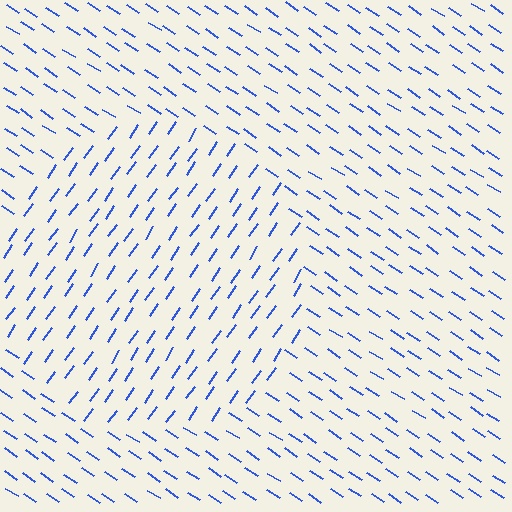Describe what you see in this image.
The image is filled with small blue line segments. A circle region in the image has lines oriented differently from the surrounding lines, creating a visible texture boundary.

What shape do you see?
I see a circle.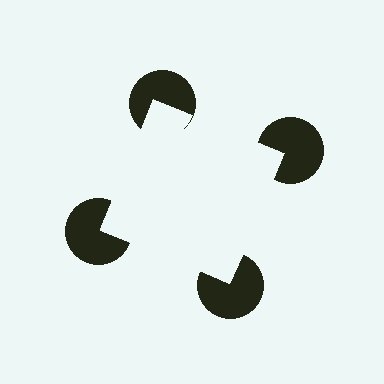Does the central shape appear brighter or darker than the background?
It typically appears slightly brighter than the background, even though no actual brightness change is drawn.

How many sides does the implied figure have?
4 sides.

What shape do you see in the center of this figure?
An illusory square — its edges are inferred from the aligned wedge cuts in the pac-man discs, not physically drawn.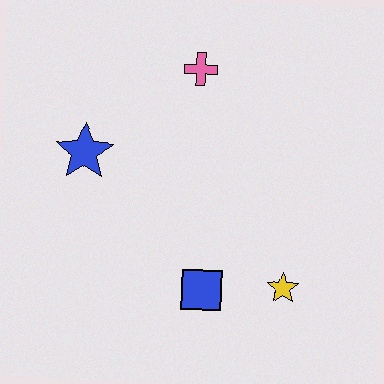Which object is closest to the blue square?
The yellow star is closest to the blue square.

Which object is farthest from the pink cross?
The yellow star is farthest from the pink cross.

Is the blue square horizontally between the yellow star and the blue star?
Yes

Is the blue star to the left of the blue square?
Yes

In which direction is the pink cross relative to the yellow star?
The pink cross is above the yellow star.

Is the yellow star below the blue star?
Yes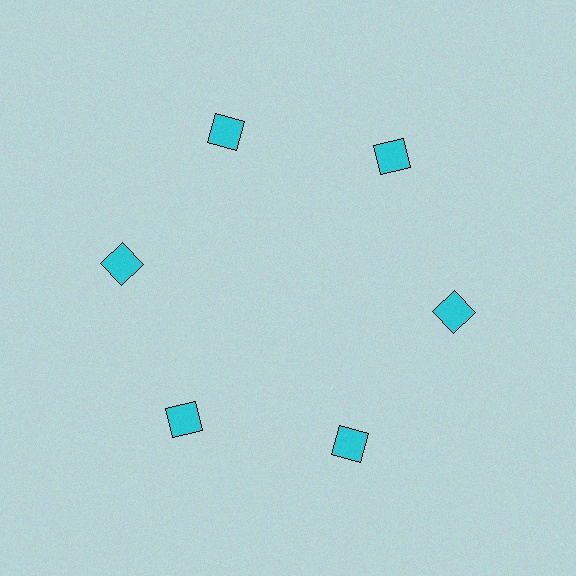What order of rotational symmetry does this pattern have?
This pattern has 6-fold rotational symmetry.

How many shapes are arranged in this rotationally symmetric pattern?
There are 6 shapes, arranged in 6 groups of 1.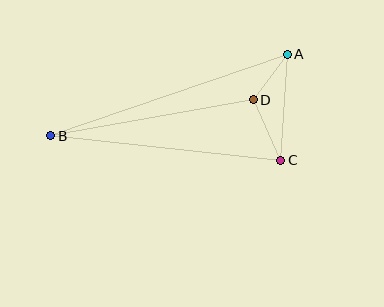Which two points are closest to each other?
Points A and D are closest to each other.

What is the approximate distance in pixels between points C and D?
The distance between C and D is approximately 66 pixels.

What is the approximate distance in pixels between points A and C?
The distance between A and C is approximately 106 pixels.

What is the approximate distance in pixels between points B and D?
The distance between B and D is approximately 206 pixels.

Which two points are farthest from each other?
Points A and B are farthest from each other.